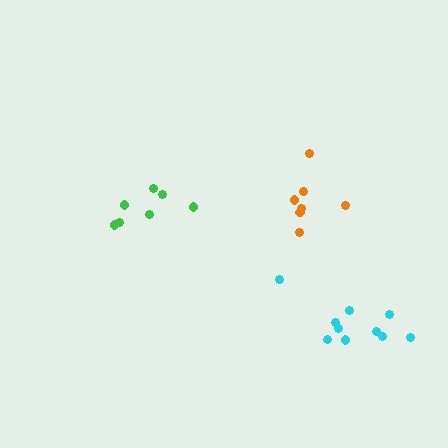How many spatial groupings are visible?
There are 3 spatial groupings.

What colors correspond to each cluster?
The clusters are colored: green, cyan, orange.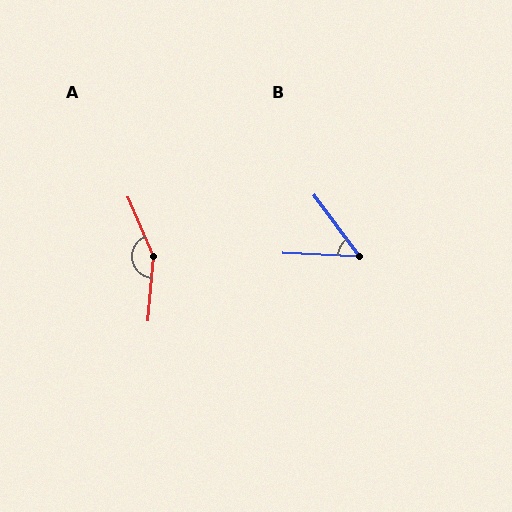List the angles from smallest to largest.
B (51°), A (152°).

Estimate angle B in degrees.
Approximately 51 degrees.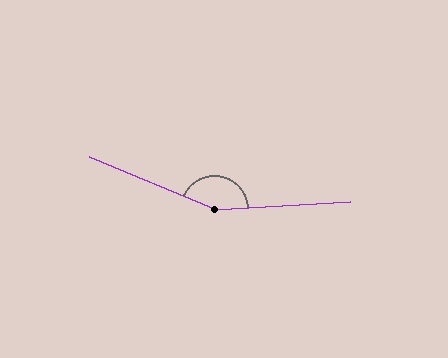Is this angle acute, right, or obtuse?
It is obtuse.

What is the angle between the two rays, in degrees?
Approximately 154 degrees.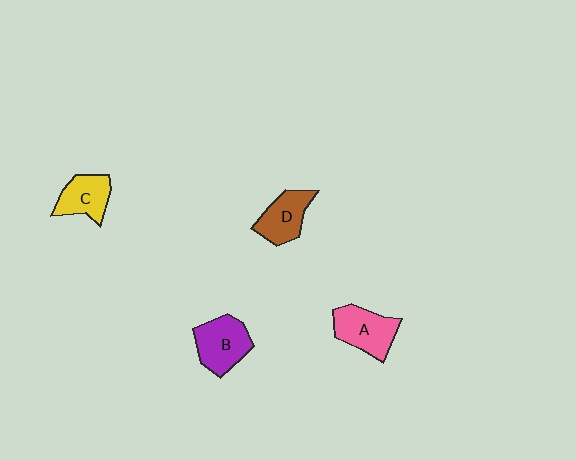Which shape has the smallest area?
Shape C (yellow).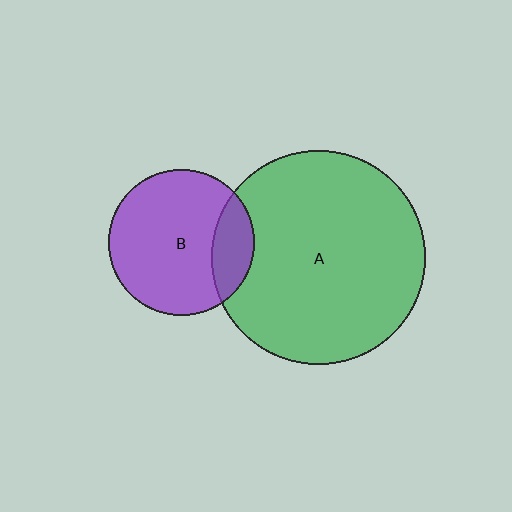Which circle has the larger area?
Circle A (green).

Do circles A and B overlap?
Yes.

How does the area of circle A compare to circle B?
Approximately 2.2 times.